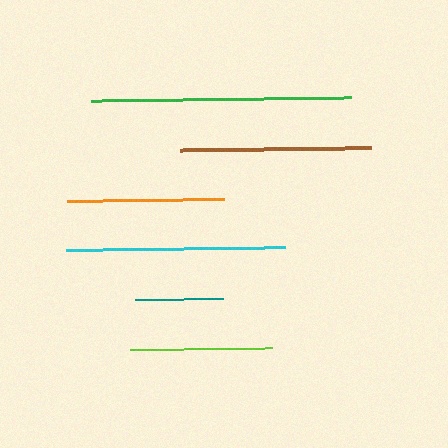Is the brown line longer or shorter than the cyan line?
The cyan line is longer than the brown line.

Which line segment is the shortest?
The teal line is the shortest at approximately 88 pixels.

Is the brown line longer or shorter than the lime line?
The brown line is longer than the lime line.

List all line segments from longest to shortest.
From longest to shortest: green, cyan, brown, orange, lime, teal.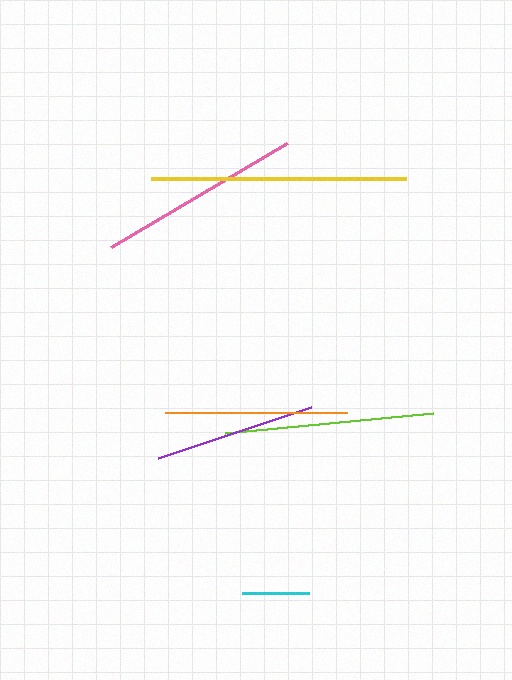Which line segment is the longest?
The yellow line is the longest at approximately 255 pixels.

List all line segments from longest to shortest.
From longest to shortest: yellow, lime, pink, orange, purple, cyan.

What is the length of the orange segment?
The orange segment is approximately 182 pixels long.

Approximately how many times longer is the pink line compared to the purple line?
The pink line is approximately 1.3 times the length of the purple line.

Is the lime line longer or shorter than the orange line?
The lime line is longer than the orange line.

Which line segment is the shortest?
The cyan line is the shortest at approximately 68 pixels.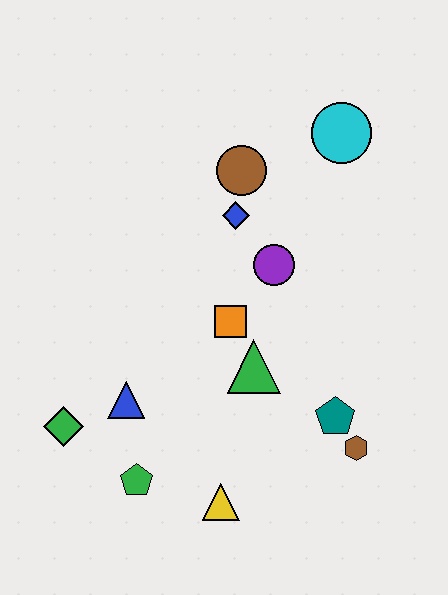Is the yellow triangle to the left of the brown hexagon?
Yes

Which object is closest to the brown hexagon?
The teal pentagon is closest to the brown hexagon.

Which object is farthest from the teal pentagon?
The cyan circle is farthest from the teal pentagon.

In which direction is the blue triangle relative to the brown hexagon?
The blue triangle is to the left of the brown hexagon.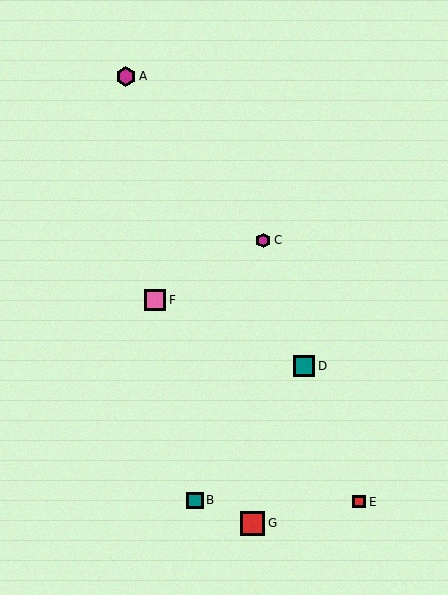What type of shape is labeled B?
Shape B is a teal square.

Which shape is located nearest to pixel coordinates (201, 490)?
The teal square (labeled B) at (195, 500) is nearest to that location.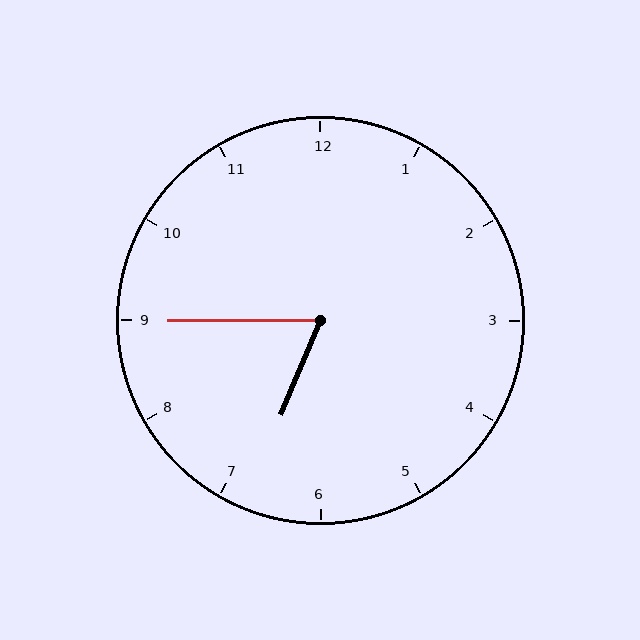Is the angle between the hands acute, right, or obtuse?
It is acute.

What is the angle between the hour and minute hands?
Approximately 68 degrees.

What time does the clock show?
6:45.